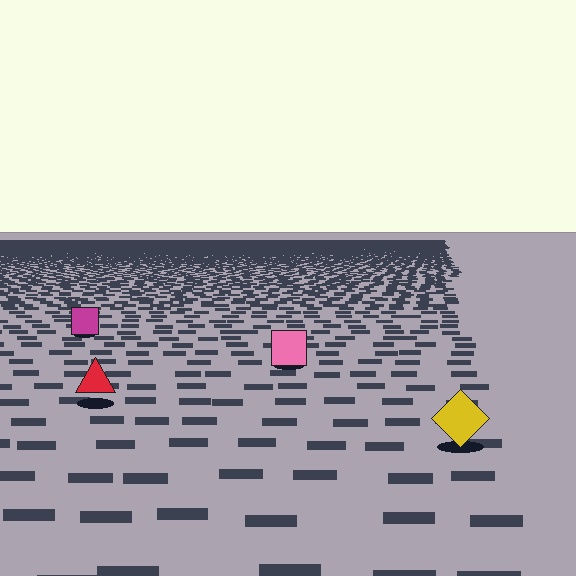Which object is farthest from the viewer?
The magenta square is farthest from the viewer. It appears smaller and the ground texture around it is denser.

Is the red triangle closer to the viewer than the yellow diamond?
No. The yellow diamond is closer — you can tell from the texture gradient: the ground texture is coarser near it.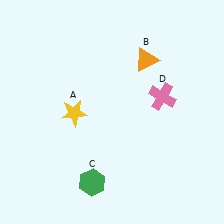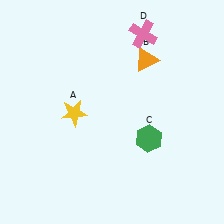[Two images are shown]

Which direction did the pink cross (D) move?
The pink cross (D) moved up.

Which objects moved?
The objects that moved are: the green hexagon (C), the pink cross (D).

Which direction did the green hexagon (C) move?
The green hexagon (C) moved right.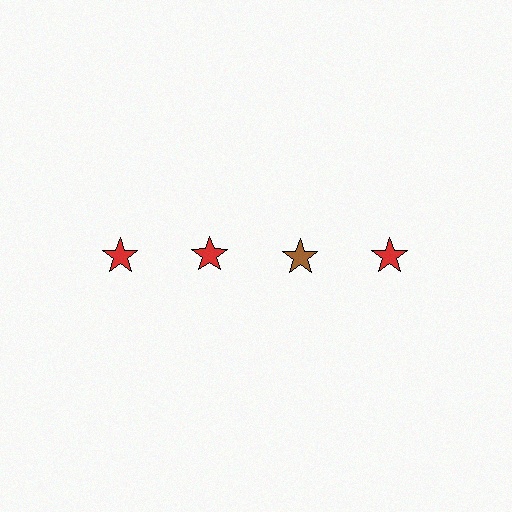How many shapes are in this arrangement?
There are 4 shapes arranged in a grid pattern.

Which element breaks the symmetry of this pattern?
The brown star in the top row, center column breaks the symmetry. All other shapes are red stars.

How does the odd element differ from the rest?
It has a different color: brown instead of red.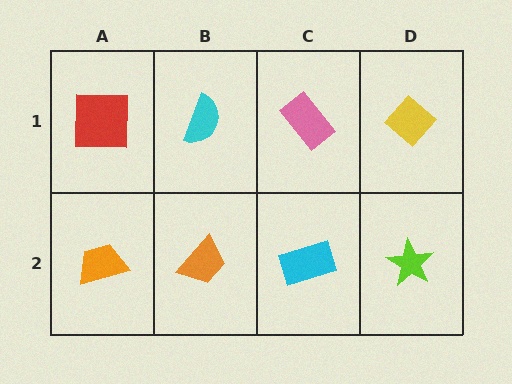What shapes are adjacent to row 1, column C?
A cyan rectangle (row 2, column C), a cyan semicircle (row 1, column B), a yellow diamond (row 1, column D).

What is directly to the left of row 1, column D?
A pink rectangle.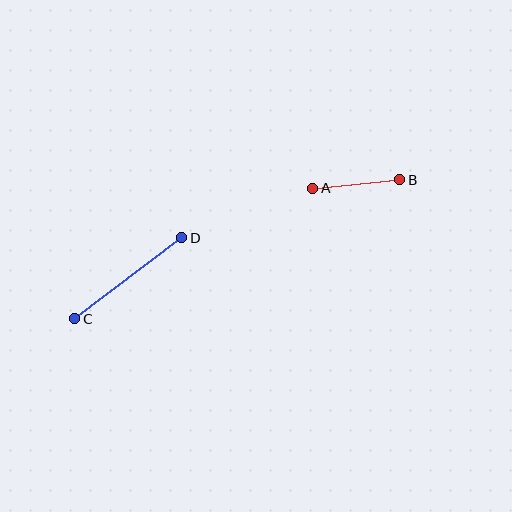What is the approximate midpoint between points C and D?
The midpoint is at approximately (128, 278) pixels.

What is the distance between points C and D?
The distance is approximately 134 pixels.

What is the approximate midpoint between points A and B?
The midpoint is at approximately (356, 184) pixels.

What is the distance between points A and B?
The distance is approximately 87 pixels.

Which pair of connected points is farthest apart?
Points C and D are farthest apart.